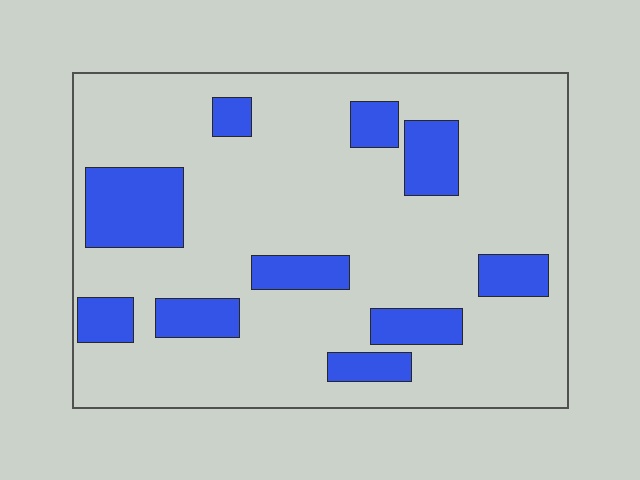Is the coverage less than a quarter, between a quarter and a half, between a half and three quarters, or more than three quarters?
Less than a quarter.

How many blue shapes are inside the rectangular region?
10.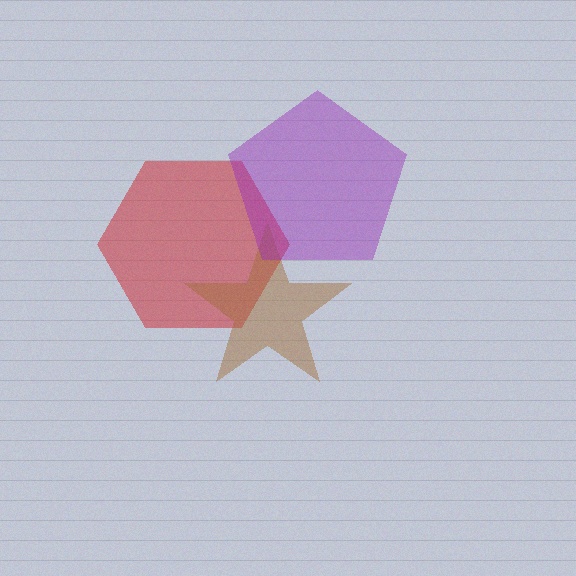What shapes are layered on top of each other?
The layered shapes are: a red hexagon, a brown star, a purple pentagon.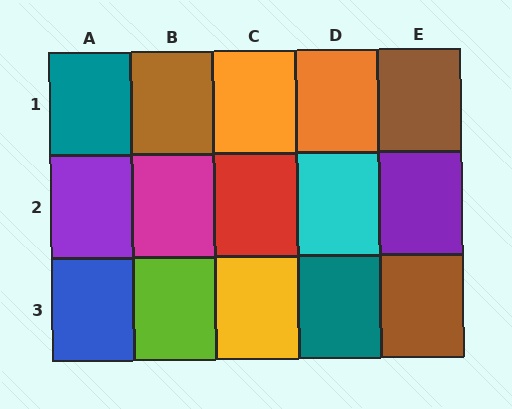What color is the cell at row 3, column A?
Blue.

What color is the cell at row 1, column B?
Brown.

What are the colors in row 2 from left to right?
Purple, magenta, red, cyan, purple.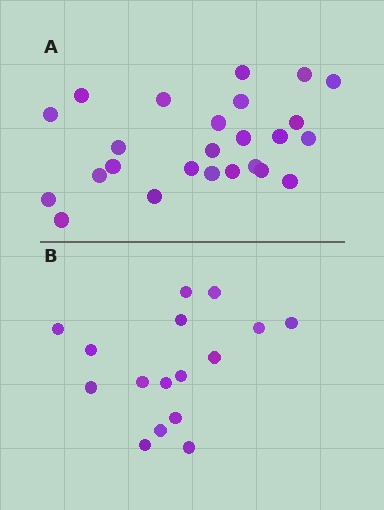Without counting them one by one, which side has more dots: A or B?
Region A (the top region) has more dots.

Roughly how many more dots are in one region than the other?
Region A has roughly 8 or so more dots than region B.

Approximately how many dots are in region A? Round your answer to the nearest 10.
About 20 dots. (The exact count is 25, which rounds to 20.)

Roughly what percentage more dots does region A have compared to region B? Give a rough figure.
About 55% more.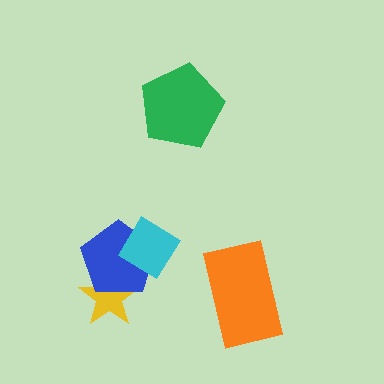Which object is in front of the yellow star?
The blue pentagon is in front of the yellow star.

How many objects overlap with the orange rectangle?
0 objects overlap with the orange rectangle.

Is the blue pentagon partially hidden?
Yes, it is partially covered by another shape.